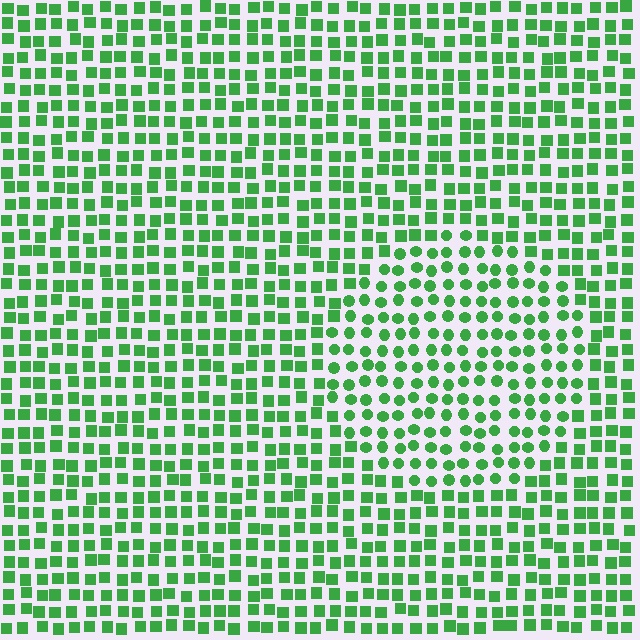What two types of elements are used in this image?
The image uses circles inside the circle region and squares outside it.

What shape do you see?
I see a circle.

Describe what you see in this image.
The image is filled with small green elements arranged in a uniform grid. A circle-shaped region contains circles, while the surrounding area contains squares. The boundary is defined purely by the change in element shape.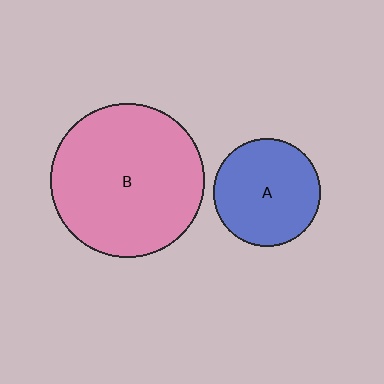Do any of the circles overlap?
No, none of the circles overlap.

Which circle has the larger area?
Circle B (pink).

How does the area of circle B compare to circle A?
Approximately 2.1 times.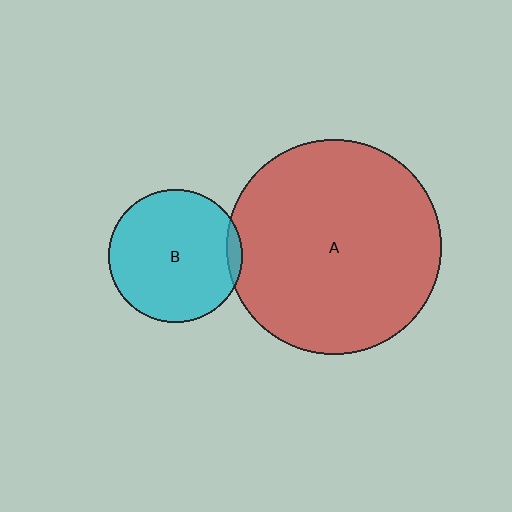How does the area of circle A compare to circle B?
Approximately 2.6 times.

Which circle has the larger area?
Circle A (red).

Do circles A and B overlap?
Yes.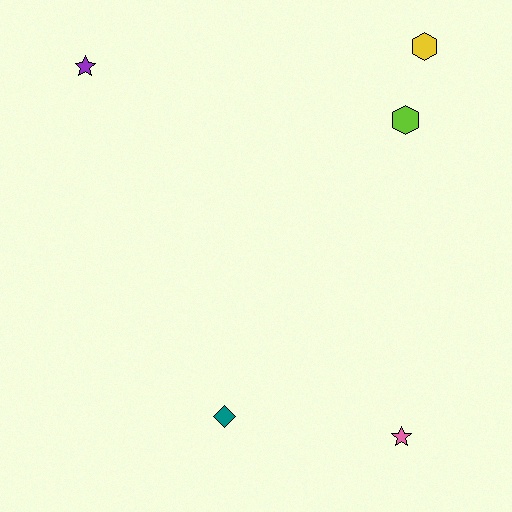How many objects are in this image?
There are 5 objects.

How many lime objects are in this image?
There is 1 lime object.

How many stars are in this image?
There are 2 stars.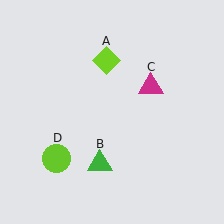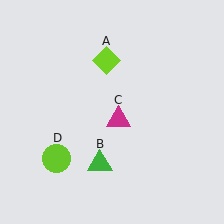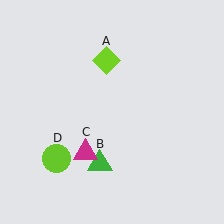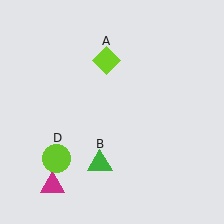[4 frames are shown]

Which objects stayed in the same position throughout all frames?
Lime diamond (object A) and green triangle (object B) and lime circle (object D) remained stationary.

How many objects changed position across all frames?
1 object changed position: magenta triangle (object C).